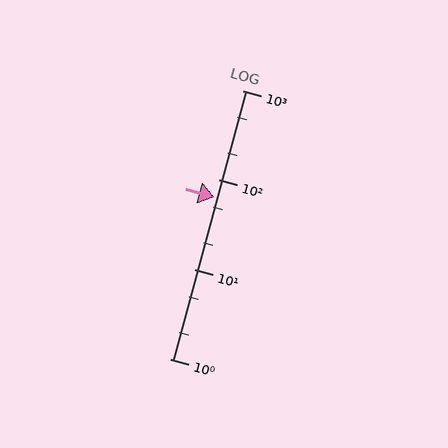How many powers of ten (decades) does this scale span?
The scale spans 3 decades, from 1 to 1000.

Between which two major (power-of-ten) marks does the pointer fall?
The pointer is between 10 and 100.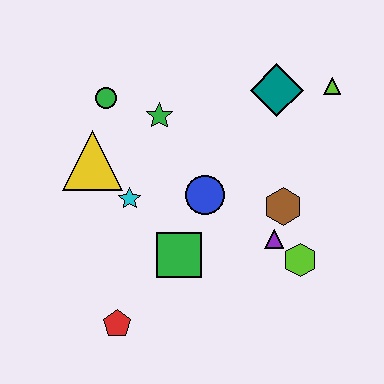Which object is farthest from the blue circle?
The lime triangle is farthest from the blue circle.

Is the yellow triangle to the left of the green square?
Yes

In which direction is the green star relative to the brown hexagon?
The green star is to the left of the brown hexagon.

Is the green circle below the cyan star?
No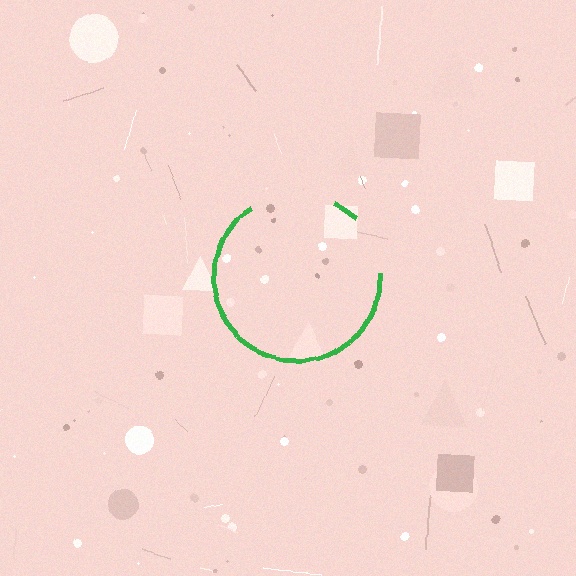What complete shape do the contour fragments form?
The contour fragments form a circle.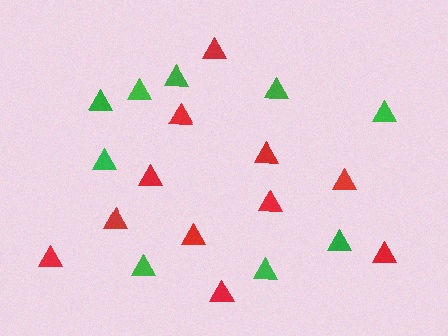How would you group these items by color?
There are 2 groups: one group of green triangles (9) and one group of red triangles (11).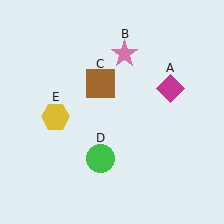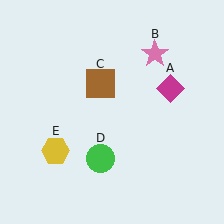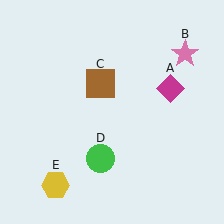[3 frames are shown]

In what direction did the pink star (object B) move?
The pink star (object B) moved right.